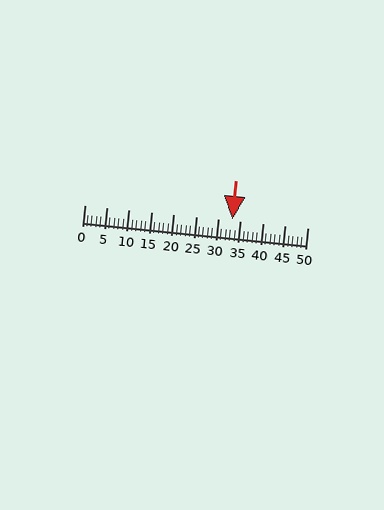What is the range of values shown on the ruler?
The ruler shows values from 0 to 50.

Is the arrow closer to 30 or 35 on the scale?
The arrow is closer to 35.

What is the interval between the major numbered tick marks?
The major tick marks are spaced 5 units apart.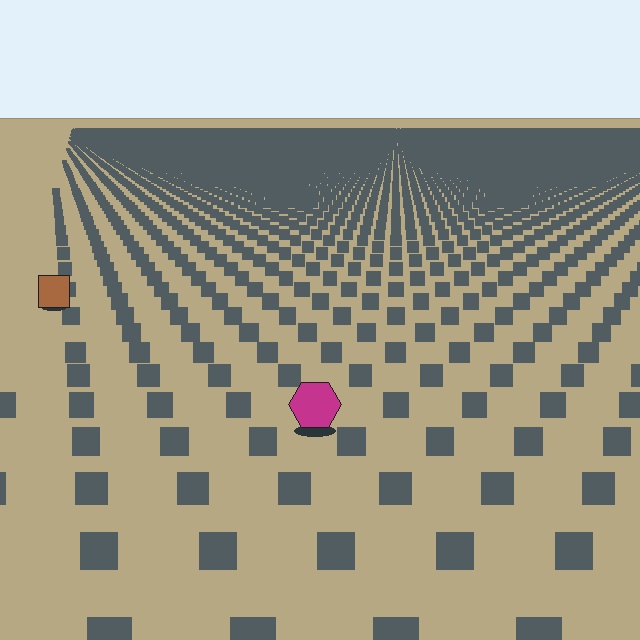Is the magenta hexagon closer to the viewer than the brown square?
Yes. The magenta hexagon is closer — you can tell from the texture gradient: the ground texture is coarser near it.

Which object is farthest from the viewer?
The brown square is farthest from the viewer. It appears smaller and the ground texture around it is denser.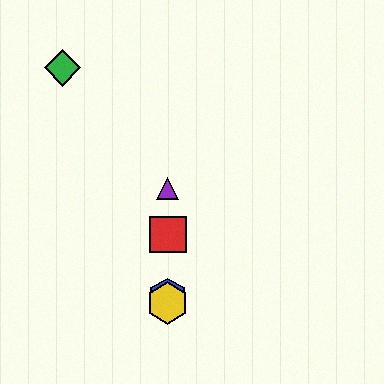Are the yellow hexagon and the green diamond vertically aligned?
No, the yellow hexagon is at x≈168 and the green diamond is at x≈63.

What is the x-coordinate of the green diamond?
The green diamond is at x≈63.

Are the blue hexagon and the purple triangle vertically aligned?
Yes, both are at x≈168.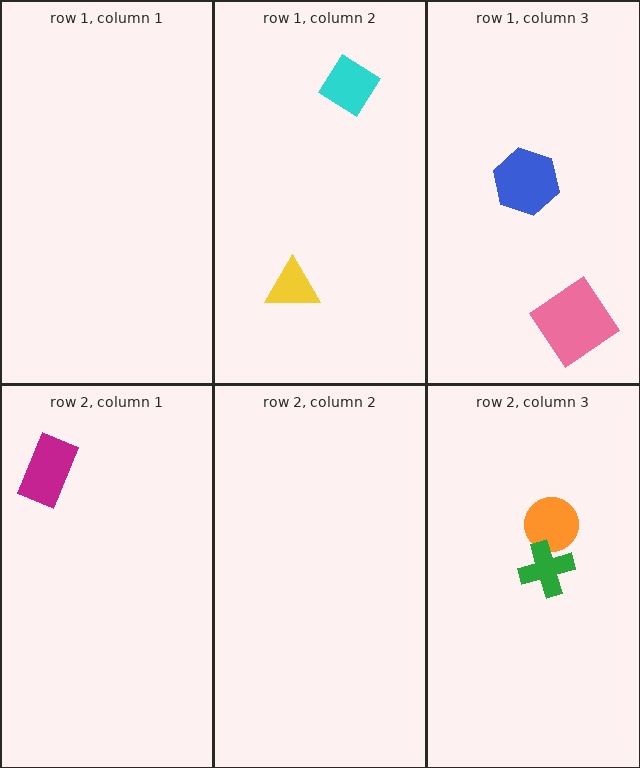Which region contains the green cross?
The row 2, column 3 region.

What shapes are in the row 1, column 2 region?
The cyan diamond, the yellow triangle.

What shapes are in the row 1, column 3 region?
The blue hexagon, the pink diamond.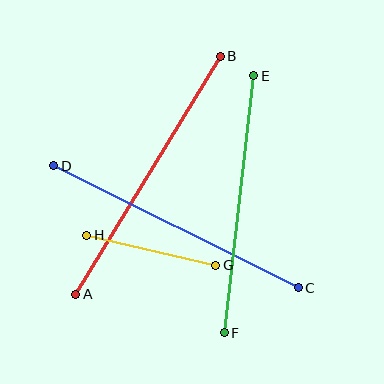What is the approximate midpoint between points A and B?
The midpoint is at approximately (148, 175) pixels.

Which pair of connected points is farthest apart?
Points A and B are farthest apart.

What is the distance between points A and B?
The distance is approximately 279 pixels.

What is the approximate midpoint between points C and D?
The midpoint is at approximately (176, 227) pixels.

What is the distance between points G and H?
The distance is approximately 132 pixels.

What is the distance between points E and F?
The distance is approximately 258 pixels.